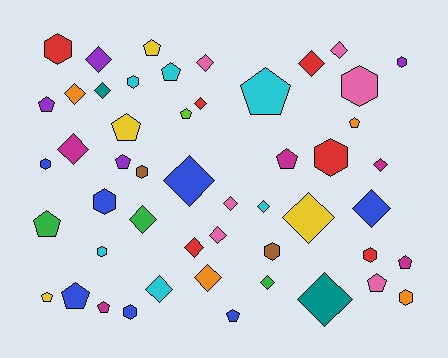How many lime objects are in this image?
There is 1 lime object.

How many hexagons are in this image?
There are 13 hexagons.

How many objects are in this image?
There are 50 objects.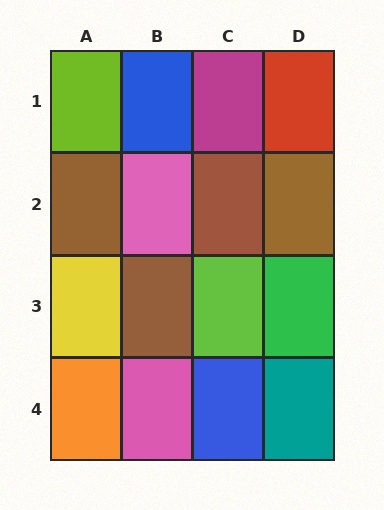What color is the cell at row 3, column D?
Green.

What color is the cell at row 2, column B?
Pink.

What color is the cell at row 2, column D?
Brown.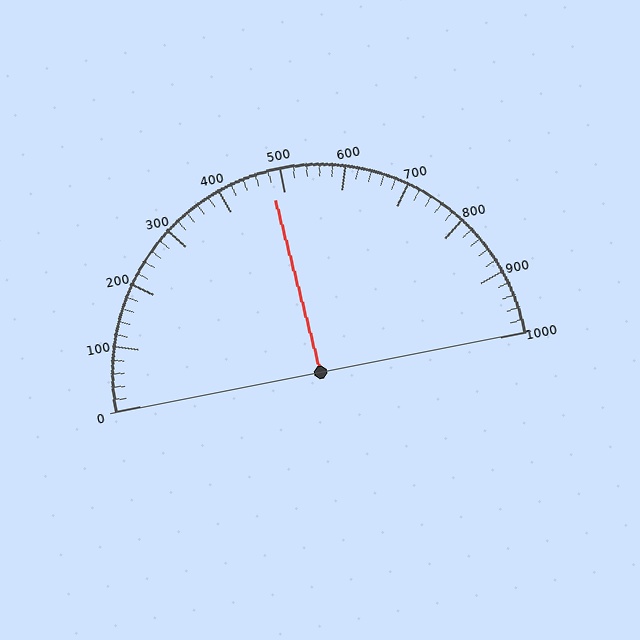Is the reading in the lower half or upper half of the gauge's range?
The reading is in the lower half of the range (0 to 1000).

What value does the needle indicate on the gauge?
The needle indicates approximately 480.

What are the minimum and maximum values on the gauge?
The gauge ranges from 0 to 1000.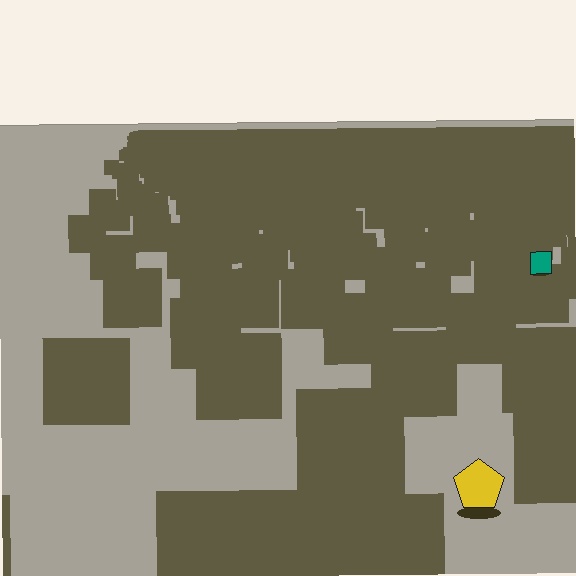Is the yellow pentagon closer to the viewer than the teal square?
Yes. The yellow pentagon is closer — you can tell from the texture gradient: the ground texture is coarser near it.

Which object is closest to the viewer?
The yellow pentagon is closest. The texture marks near it are larger and more spread out.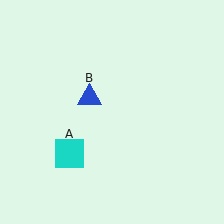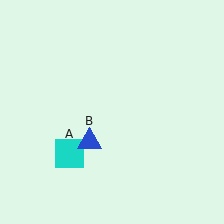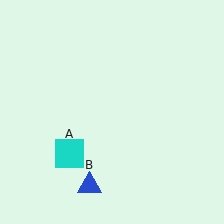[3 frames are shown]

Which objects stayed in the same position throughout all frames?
Cyan square (object A) remained stationary.